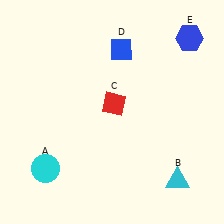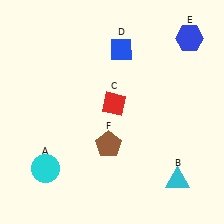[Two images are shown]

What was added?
A brown pentagon (F) was added in Image 2.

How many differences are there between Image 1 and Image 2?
There is 1 difference between the two images.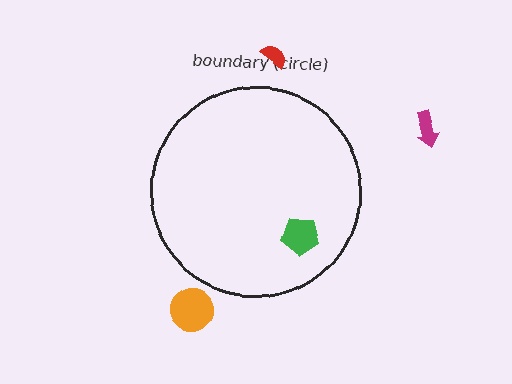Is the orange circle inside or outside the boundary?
Outside.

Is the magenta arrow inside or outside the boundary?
Outside.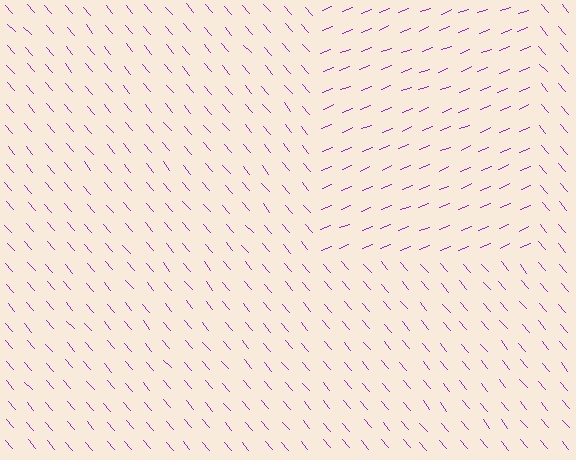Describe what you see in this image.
The image is filled with small purple line segments. A rectangle region in the image has lines oriented differently from the surrounding lines, creating a visible texture boundary.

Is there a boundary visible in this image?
Yes, there is a texture boundary formed by a change in line orientation.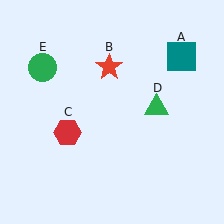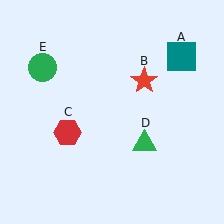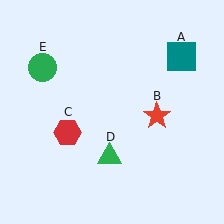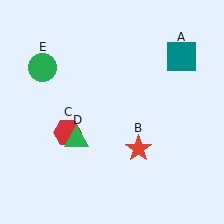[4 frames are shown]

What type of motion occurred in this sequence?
The red star (object B), green triangle (object D) rotated clockwise around the center of the scene.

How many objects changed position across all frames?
2 objects changed position: red star (object B), green triangle (object D).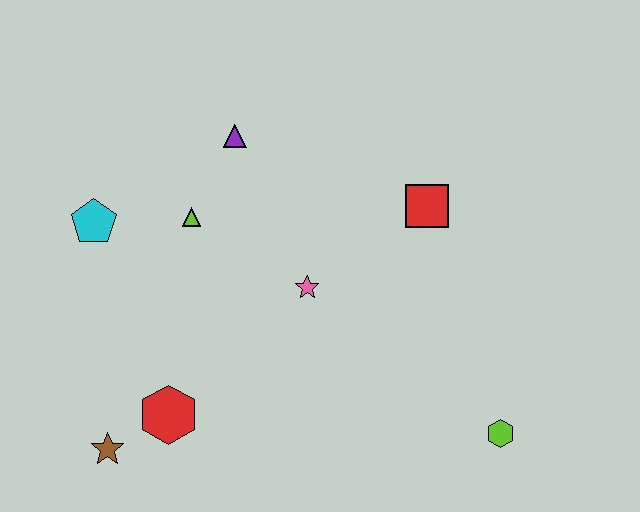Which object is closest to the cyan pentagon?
The lime triangle is closest to the cyan pentagon.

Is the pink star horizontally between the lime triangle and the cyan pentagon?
No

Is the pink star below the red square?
Yes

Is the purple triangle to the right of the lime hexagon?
No